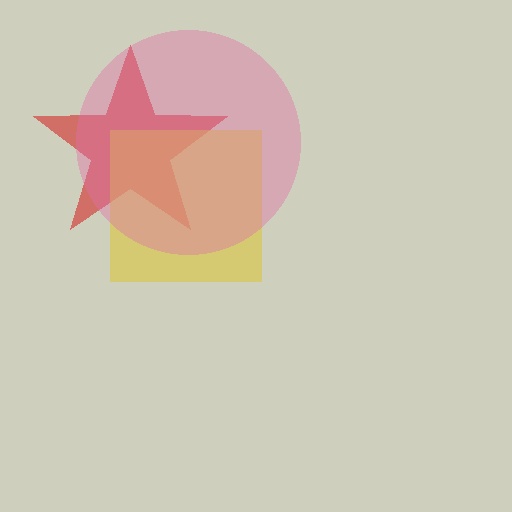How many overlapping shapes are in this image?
There are 3 overlapping shapes in the image.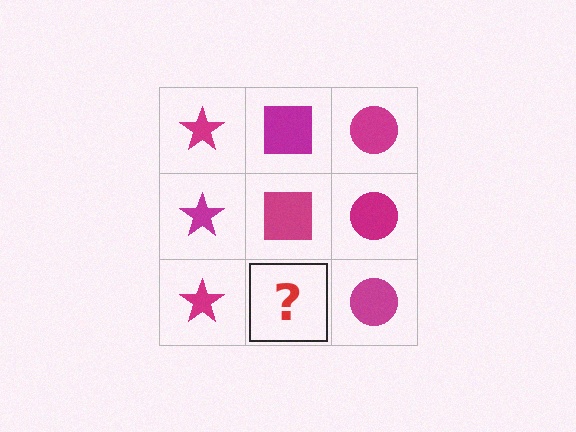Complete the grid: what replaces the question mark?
The question mark should be replaced with a magenta square.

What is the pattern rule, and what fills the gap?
The rule is that each column has a consistent shape. The gap should be filled with a magenta square.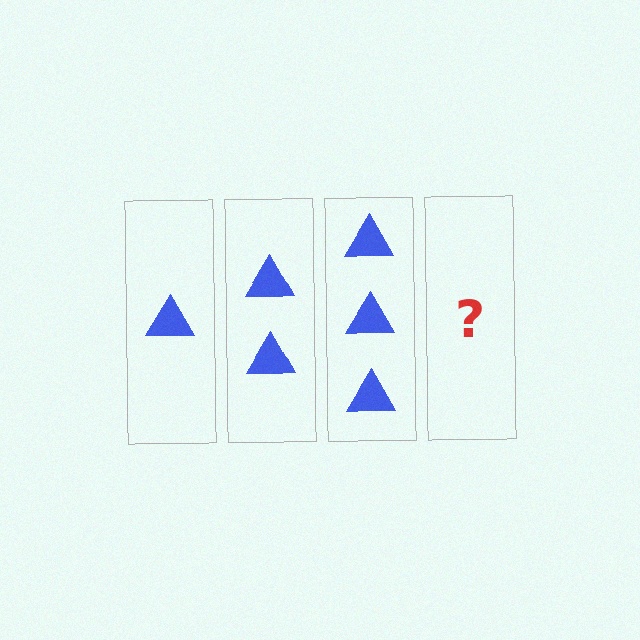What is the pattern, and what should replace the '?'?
The pattern is that each step adds one more triangle. The '?' should be 4 triangles.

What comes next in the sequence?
The next element should be 4 triangles.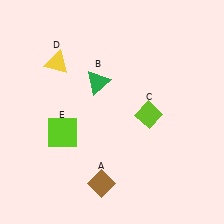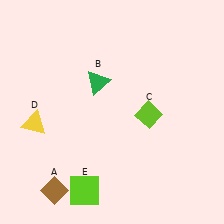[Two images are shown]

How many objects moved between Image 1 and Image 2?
3 objects moved between the two images.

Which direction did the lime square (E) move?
The lime square (E) moved down.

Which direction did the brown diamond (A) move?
The brown diamond (A) moved left.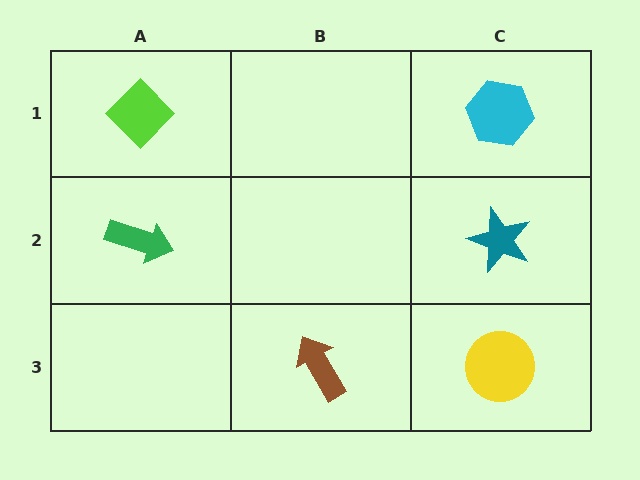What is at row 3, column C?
A yellow circle.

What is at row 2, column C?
A teal star.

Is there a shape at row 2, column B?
No, that cell is empty.